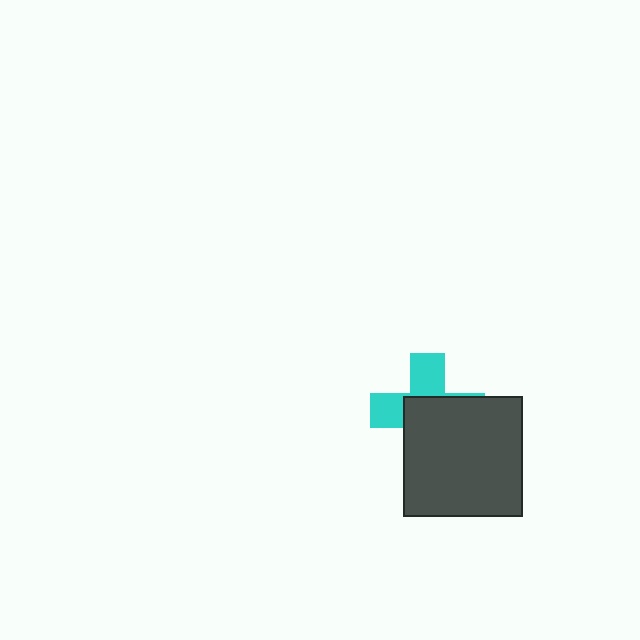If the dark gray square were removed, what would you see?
You would see the complete cyan cross.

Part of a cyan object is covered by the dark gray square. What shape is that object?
It is a cross.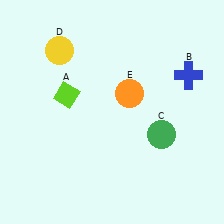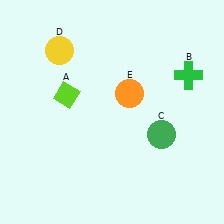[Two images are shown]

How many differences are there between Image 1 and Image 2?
There is 1 difference between the two images.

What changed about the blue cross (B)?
In Image 1, B is blue. In Image 2, it changed to green.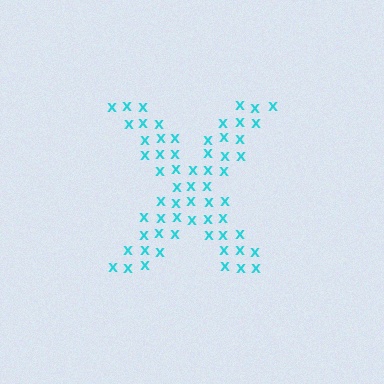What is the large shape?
The large shape is the letter X.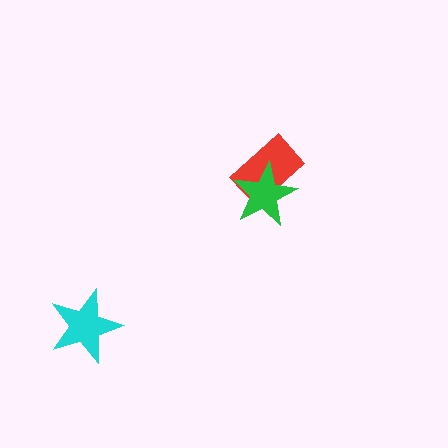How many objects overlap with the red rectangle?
1 object overlaps with the red rectangle.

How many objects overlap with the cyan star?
0 objects overlap with the cyan star.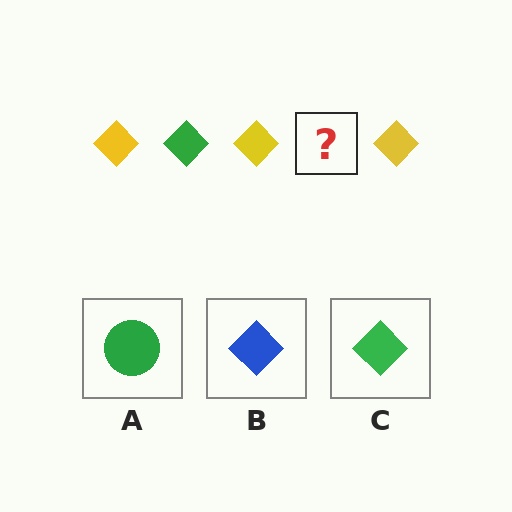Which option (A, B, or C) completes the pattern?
C.